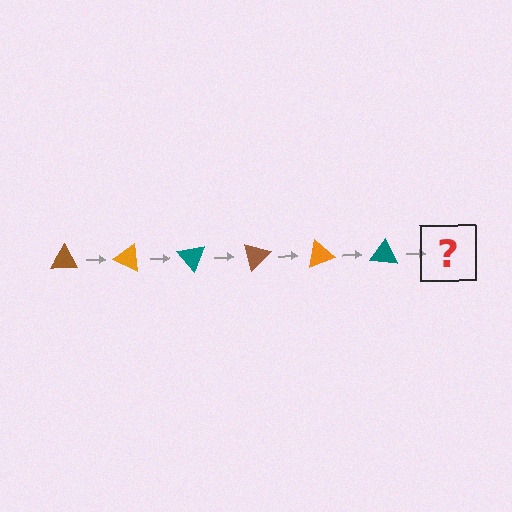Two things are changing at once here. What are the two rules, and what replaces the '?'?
The two rules are that it rotates 25 degrees each step and the color cycles through brown, orange, and teal. The '?' should be a brown triangle, rotated 150 degrees from the start.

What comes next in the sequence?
The next element should be a brown triangle, rotated 150 degrees from the start.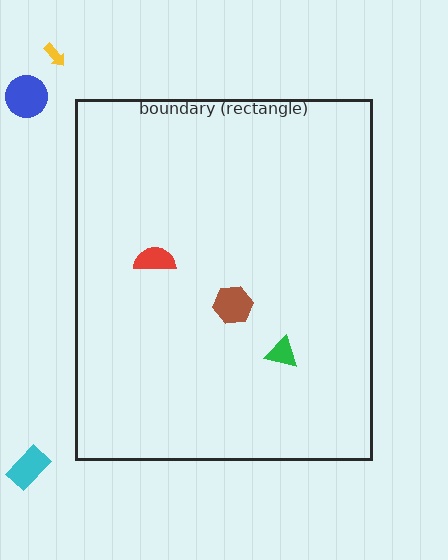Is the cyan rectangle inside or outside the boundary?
Outside.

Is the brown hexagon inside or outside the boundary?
Inside.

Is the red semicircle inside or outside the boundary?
Inside.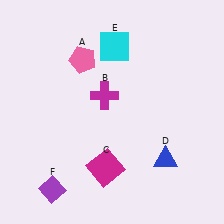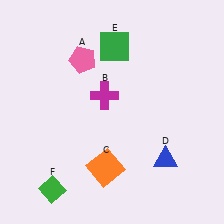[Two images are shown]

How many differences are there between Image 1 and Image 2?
There are 3 differences between the two images.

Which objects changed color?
C changed from magenta to orange. E changed from cyan to green. F changed from purple to green.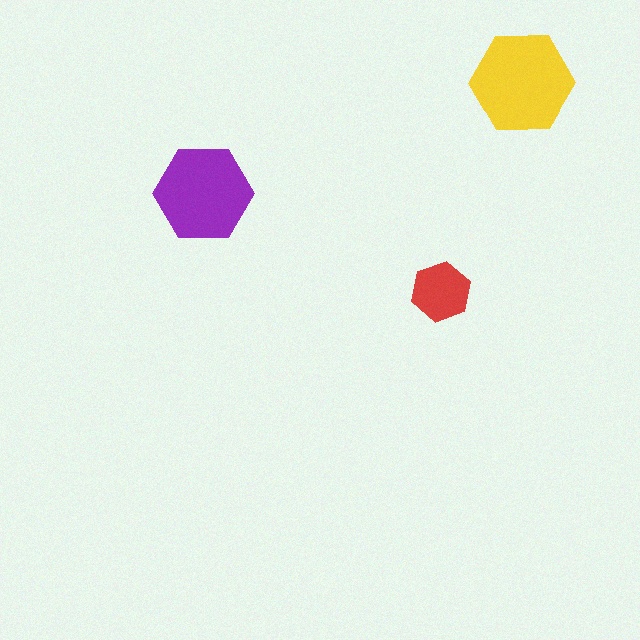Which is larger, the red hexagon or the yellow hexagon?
The yellow one.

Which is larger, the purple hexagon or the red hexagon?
The purple one.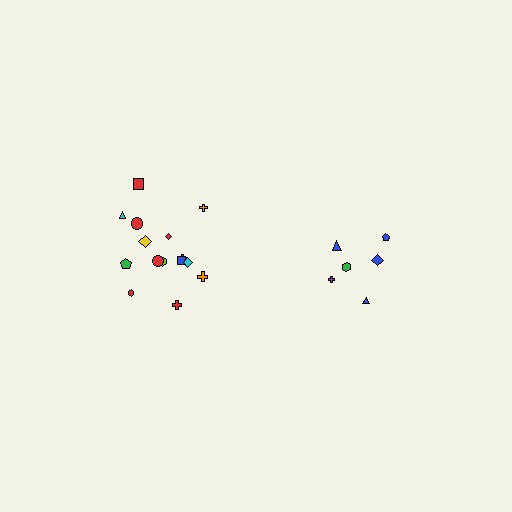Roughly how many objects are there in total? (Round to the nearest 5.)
Roughly 20 objects in total.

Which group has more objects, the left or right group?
The left group.